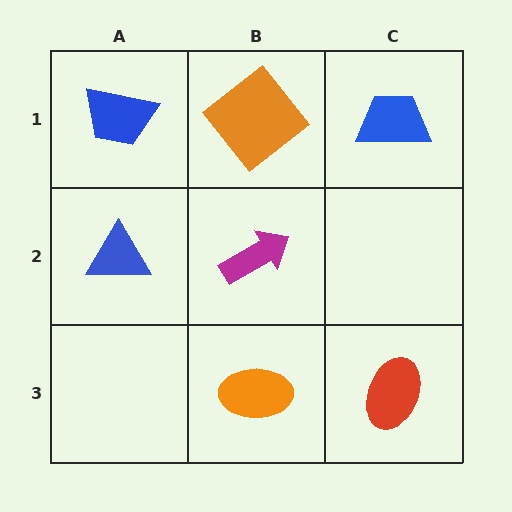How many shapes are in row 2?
2 shapes.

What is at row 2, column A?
A blue triangle.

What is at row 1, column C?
A blue trapezoid.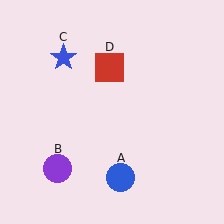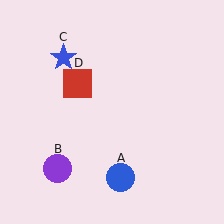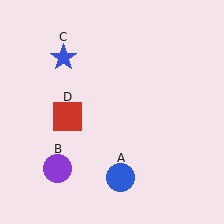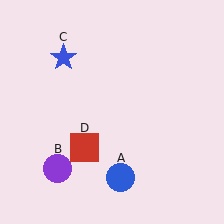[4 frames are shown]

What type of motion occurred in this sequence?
The red square (object D) rotated counterclockwise around the center of the scene.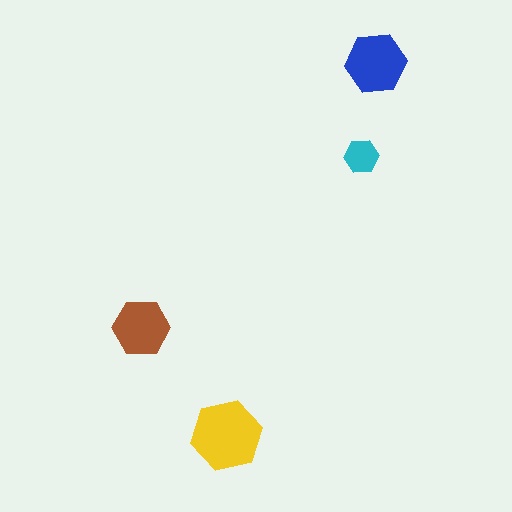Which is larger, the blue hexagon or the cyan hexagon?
The blue one.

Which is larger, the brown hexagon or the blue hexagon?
The blue one.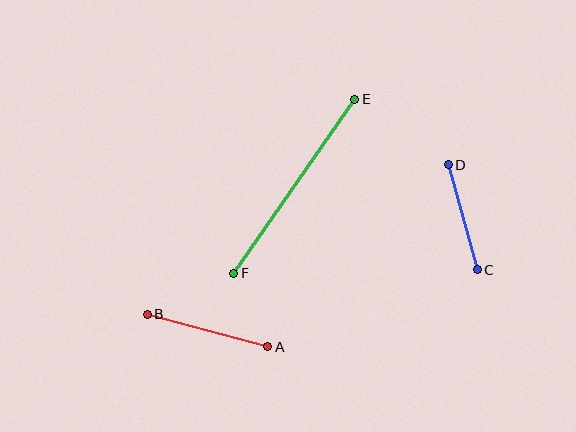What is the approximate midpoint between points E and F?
The midpoint is at approximately (294, 186) pixels.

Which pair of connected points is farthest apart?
Points E and F are farthest apart.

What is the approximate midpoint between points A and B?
The midpoint is at approximately (208, 330) pixels.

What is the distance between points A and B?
The distance is approximately 125 pixels.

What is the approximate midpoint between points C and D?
The midpoint is at approximately (463, 217) pixels.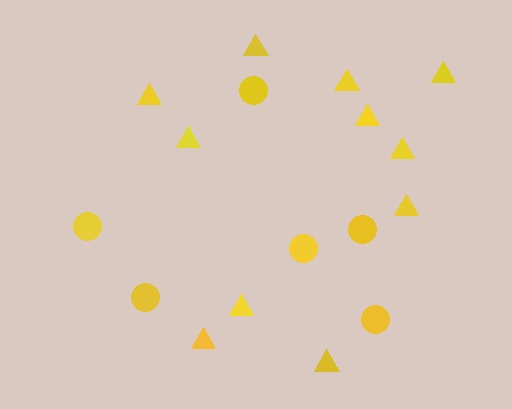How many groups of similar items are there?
There are 2 groups: one group of triangles (11) and one group of circles (6).